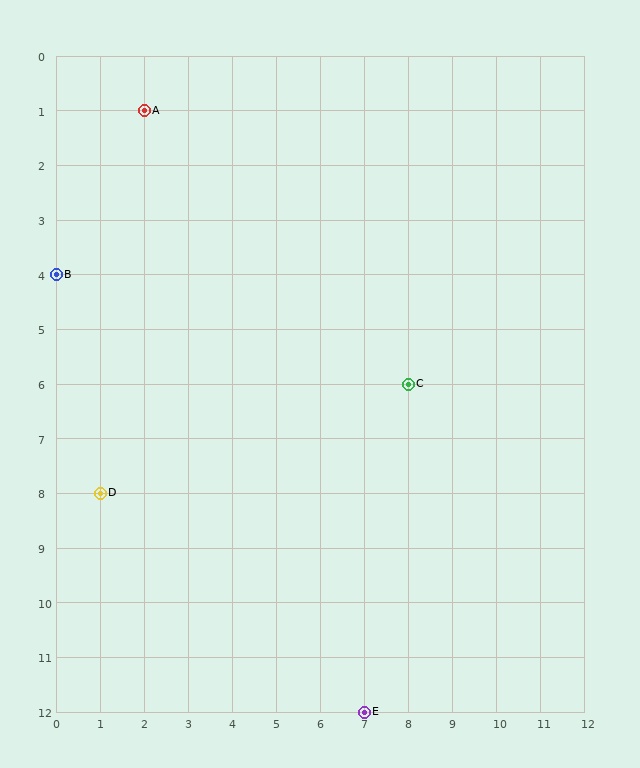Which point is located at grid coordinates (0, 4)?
Point B is at (0, 4).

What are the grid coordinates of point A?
Point A is at grid coordinates (2, 1).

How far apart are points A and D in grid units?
Points A and D are 1 column and 7 rows apart (about 7.1 grid units diagonally).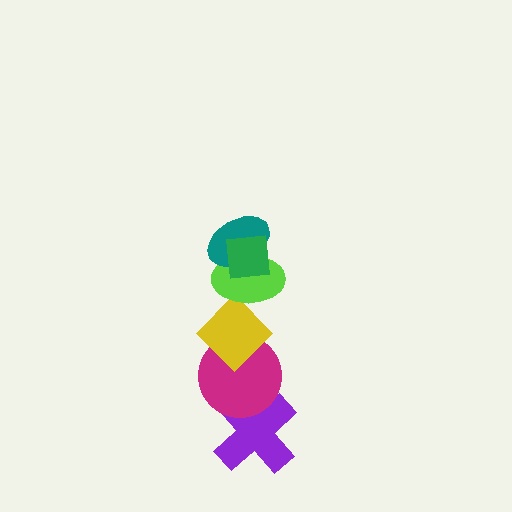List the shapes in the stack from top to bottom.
From top to bottom: the green square, the teal ellipse, the lime ellipse, the yellow diamond, the magenta circle, the purple cross.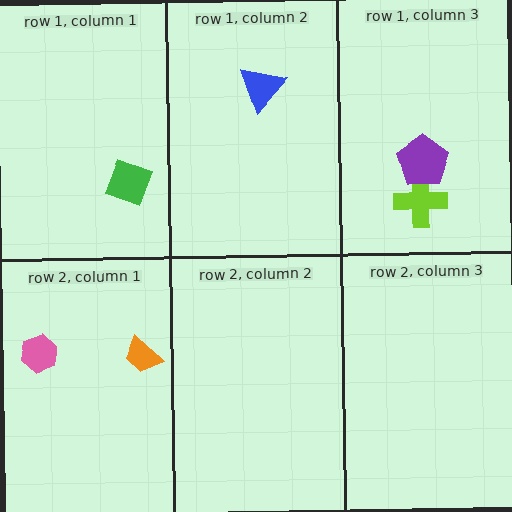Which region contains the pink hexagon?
The row 2, column 1 region.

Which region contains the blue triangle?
The row 1, column 2 region.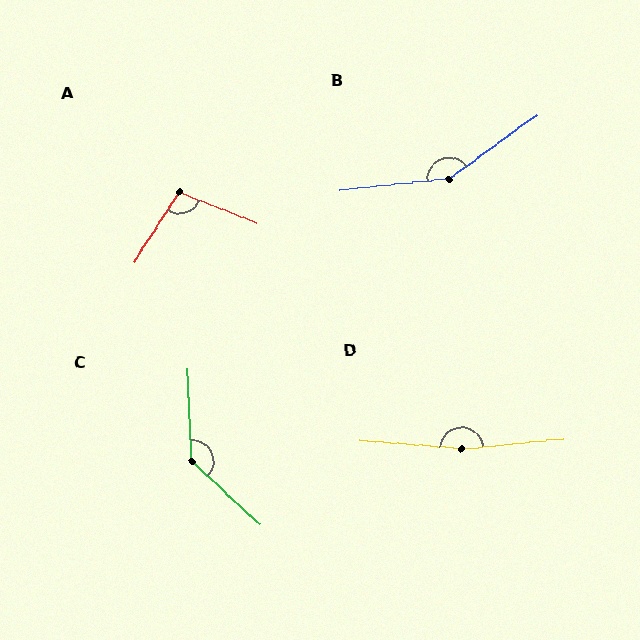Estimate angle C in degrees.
Approximately 135 degrees.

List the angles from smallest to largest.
A (101°), C (135°), B (150°), D (170°).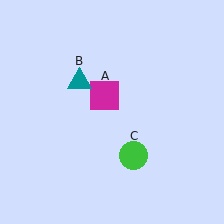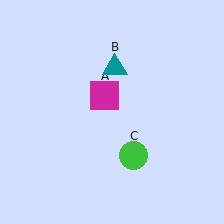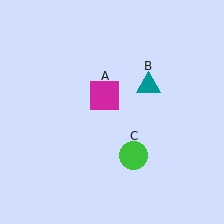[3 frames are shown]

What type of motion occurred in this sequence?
The teal triangle (object B) rotated clockwise around the center of the scene.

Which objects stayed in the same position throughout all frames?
Magenta square (object A) and green circle (object C) remained stationary.